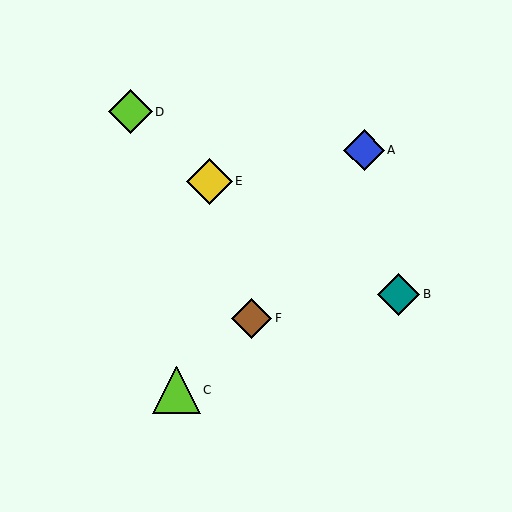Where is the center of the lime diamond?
The center of the lime diamond is at (130, 112).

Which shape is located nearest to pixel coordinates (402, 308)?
The teal diamond (labeled B) at (398, 294) is nearest to that location.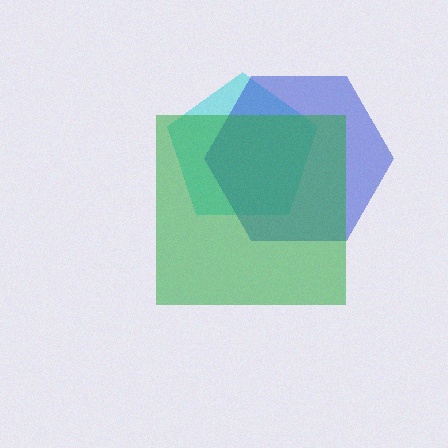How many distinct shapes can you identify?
There are 3 distinct shapes: a cyan pentagon, a blue hexagon, a green square.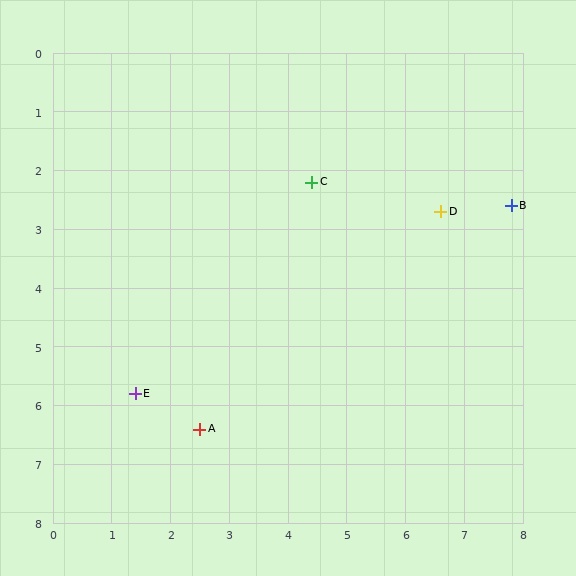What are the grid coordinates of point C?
Point C is at approximately (4.4, 2.2).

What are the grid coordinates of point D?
Point D is at approximately (6.6, 2.7).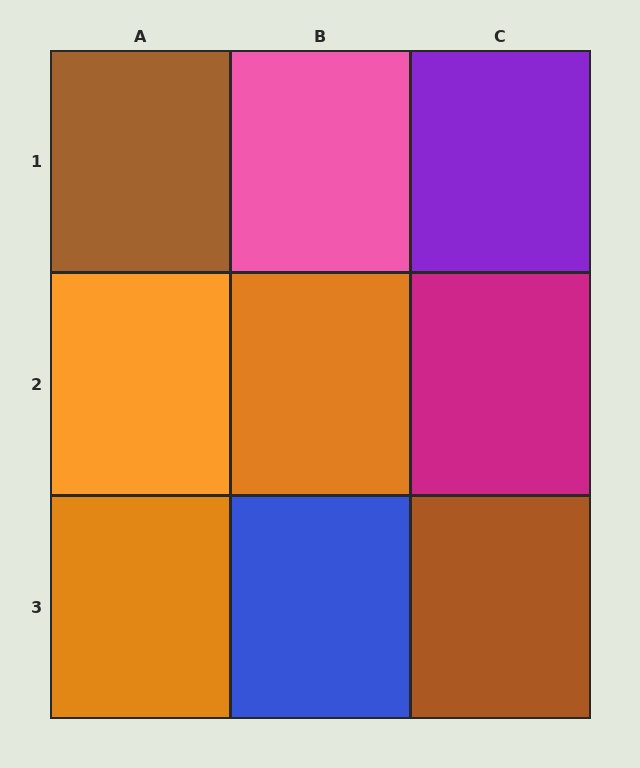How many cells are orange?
3 cells are orange.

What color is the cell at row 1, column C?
Purple.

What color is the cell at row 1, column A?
Brown.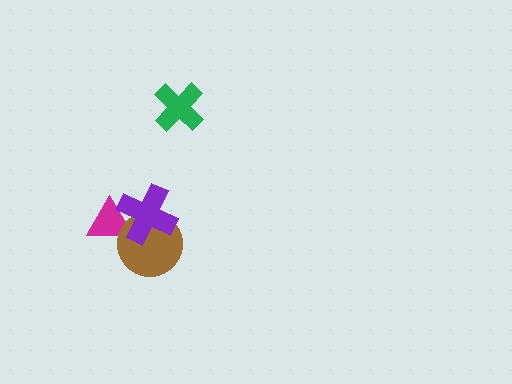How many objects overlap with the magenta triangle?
2 objects overlap with the magenta triangle.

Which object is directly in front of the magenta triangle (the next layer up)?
The brown circle is directly in front of the magenta triangle.